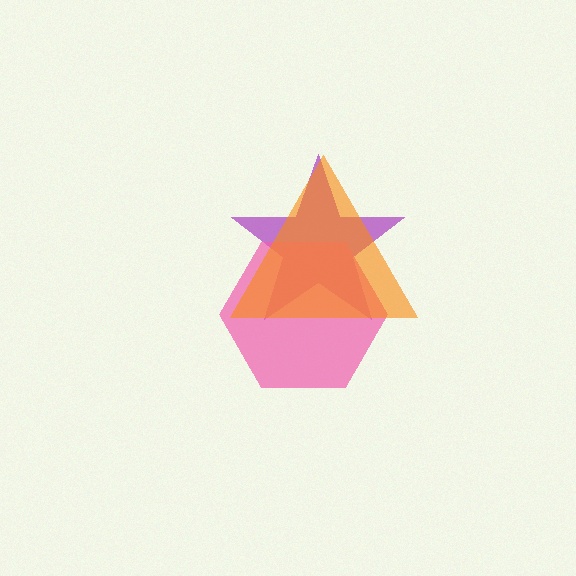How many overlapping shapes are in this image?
There are 3 overlapping shapes in the image.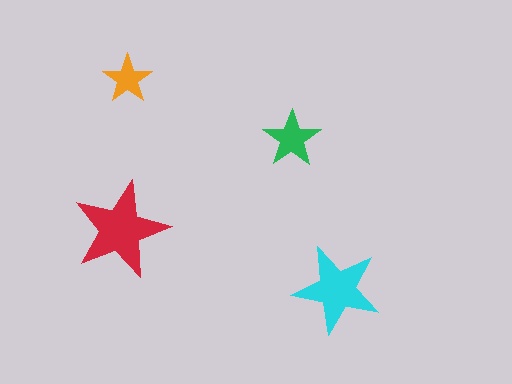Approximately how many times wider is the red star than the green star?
About 1.5 times wider.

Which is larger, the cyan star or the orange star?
The cyan one.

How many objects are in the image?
There are 4 objects in the image.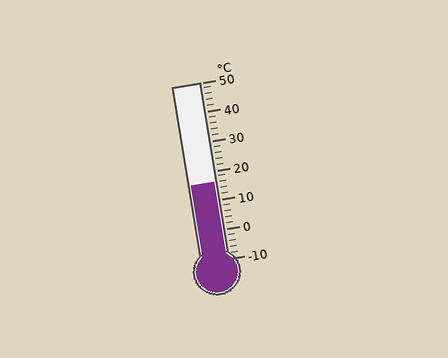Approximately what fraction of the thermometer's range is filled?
The thermometer is filled to approximately 45% of its range.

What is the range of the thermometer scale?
The thermometer scale ranges from -10°C to 50°C.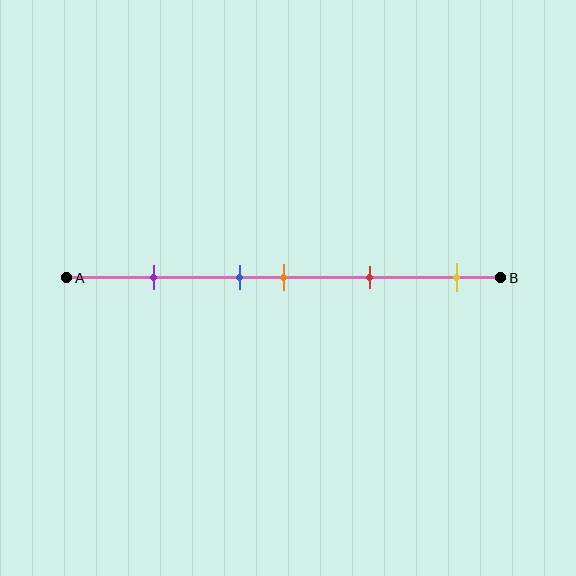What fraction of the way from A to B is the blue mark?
The blue mark is approximately 40% (0.4) of the way from A to B.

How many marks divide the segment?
There are 5 marks dividing the segment.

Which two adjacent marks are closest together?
The blue and orange marks are the closest adjacent pair.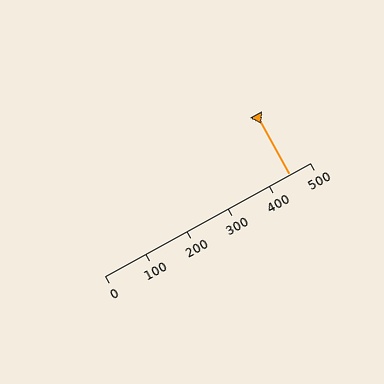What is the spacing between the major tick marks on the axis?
The major ticks are spaced 100 apart.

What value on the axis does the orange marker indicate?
The marker indicates approximately 450.